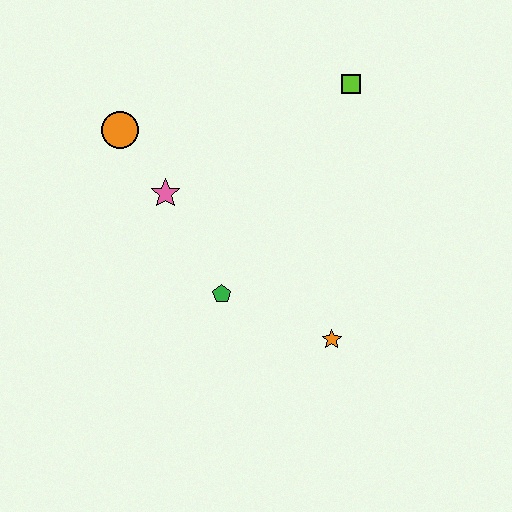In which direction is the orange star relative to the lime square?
The orange star is below the lime square.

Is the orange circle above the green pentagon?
Yes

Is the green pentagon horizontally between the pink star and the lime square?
Yes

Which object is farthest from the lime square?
The orange star is farthest from the lime square.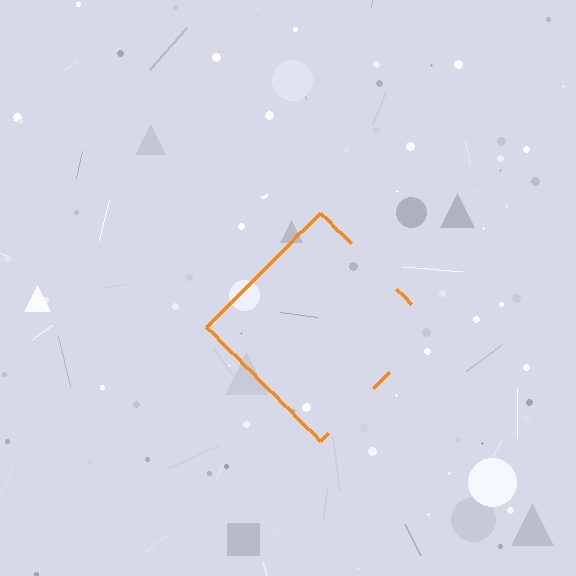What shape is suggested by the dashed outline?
The dashed outline suggests a diamond.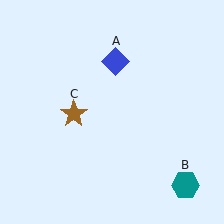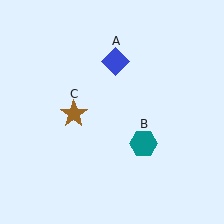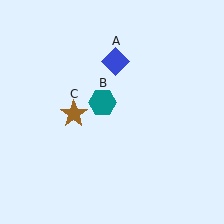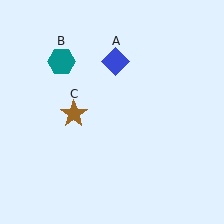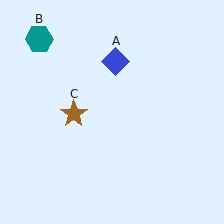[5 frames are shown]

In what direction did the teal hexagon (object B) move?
The teal hexagon (object B) moved up and to the left.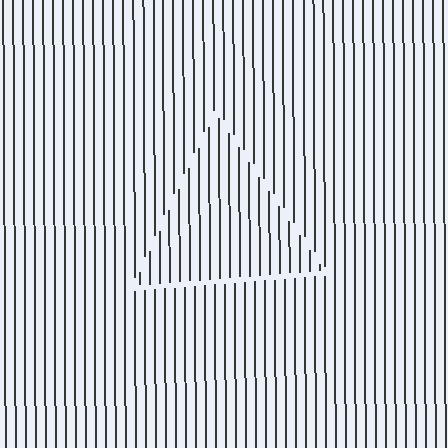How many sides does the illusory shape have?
3 sides — the line-ends trace a triangle.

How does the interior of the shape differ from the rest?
The interior of the shape contains the same grating, shifted by half a period — the contour is defined by the phase discontinuity where line-ends from the inner and outer gratings abut.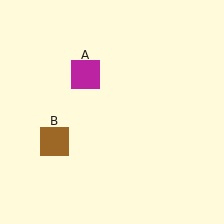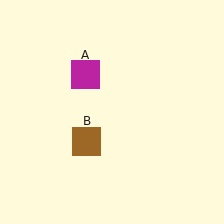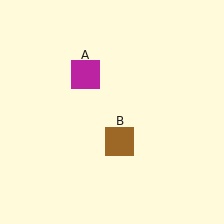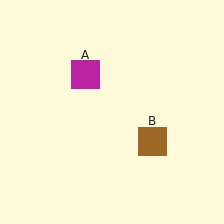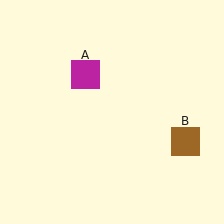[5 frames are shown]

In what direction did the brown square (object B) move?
The brown square (object B) moved right.